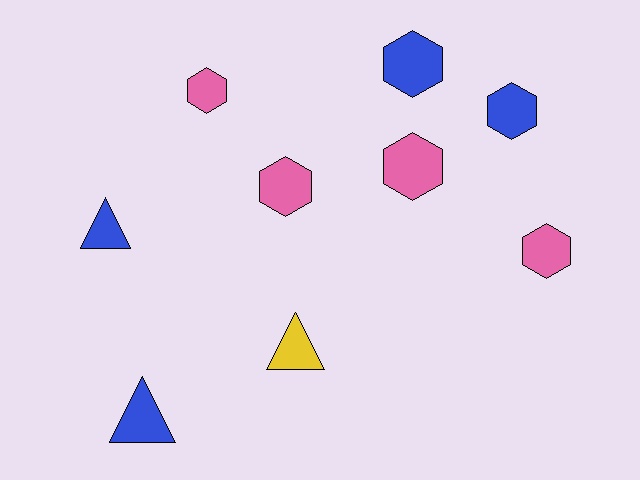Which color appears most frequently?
Pink, with 4 objects.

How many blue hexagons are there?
There are 2 blue hexagons.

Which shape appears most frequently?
Hexagon, with 6 objects.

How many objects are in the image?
There are 9 objects.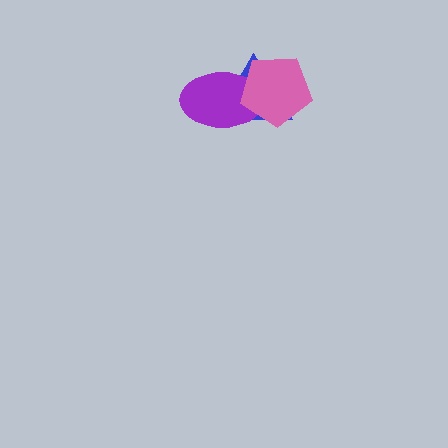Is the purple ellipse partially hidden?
Yes, it is partially covered by another shape.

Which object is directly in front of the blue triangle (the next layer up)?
The purple ellipse is directly in front of the blue triangle.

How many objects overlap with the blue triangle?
2 objects overlap with the blue triangle.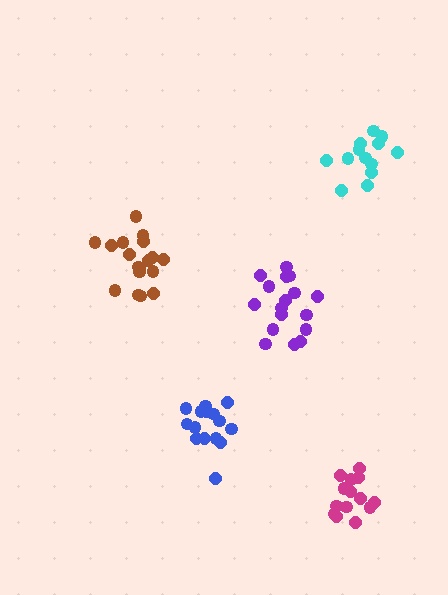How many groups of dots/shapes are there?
There are 5 groups.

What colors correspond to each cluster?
The clusters are colored: brown, purple, cyan, blue, magenta.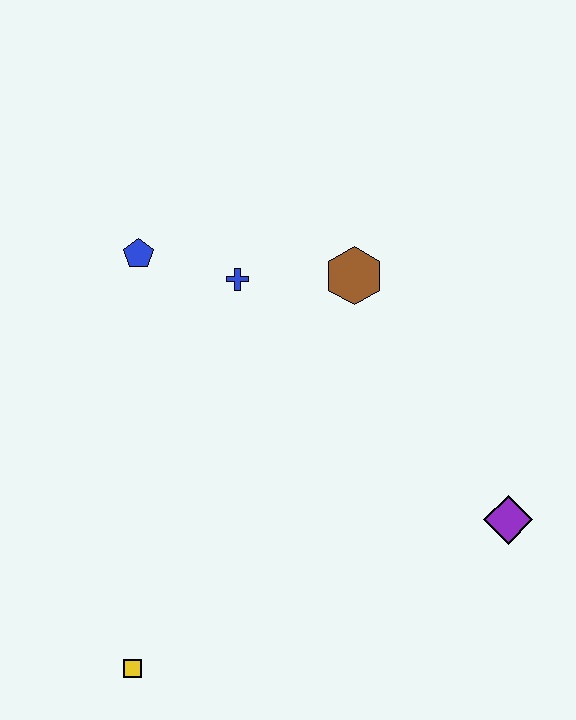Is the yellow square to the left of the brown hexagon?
Yes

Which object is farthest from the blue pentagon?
The purple diamond is farthest from the blue pentagon.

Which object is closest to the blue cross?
The blue pentagon is closest to the blue cross.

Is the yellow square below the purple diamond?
Yes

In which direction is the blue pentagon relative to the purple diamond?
The blue pentagon is to the left of the purple diamond.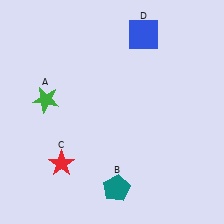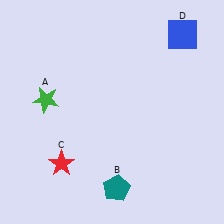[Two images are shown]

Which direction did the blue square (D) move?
The blue square (D) moved right.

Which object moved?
The blue square (D) moved right.